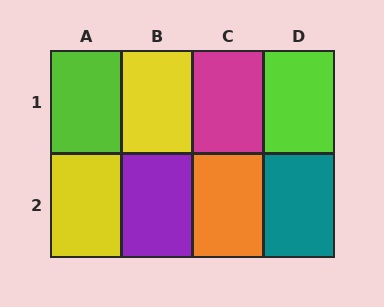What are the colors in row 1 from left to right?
Lime, yellow, magenta, lime.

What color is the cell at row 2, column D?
Teal.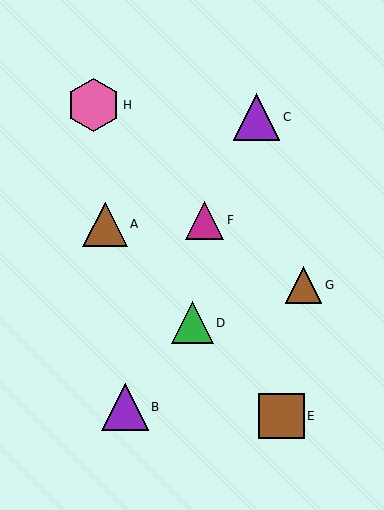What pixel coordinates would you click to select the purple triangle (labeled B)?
Click at (125, 407) to select the purple triangle B.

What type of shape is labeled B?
Shape B is a purple triangle.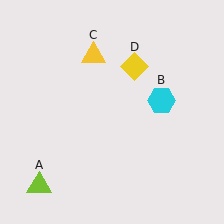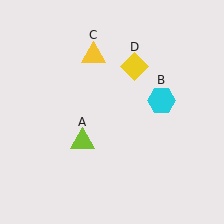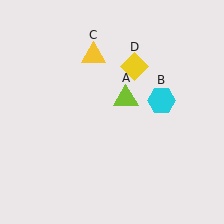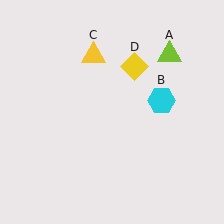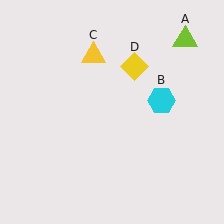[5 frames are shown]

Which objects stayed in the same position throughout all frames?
Cyan hexagon (object B) and yellow triangle (object C) and yellow diamond (object D) remained stationary.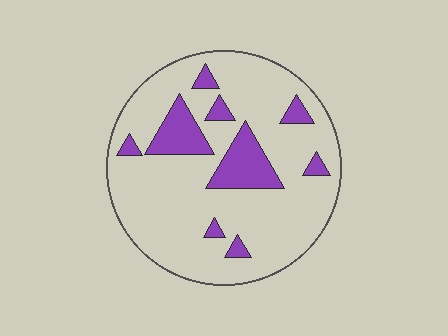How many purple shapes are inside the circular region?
9.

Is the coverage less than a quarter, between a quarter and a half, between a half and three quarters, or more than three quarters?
Less than a quarter.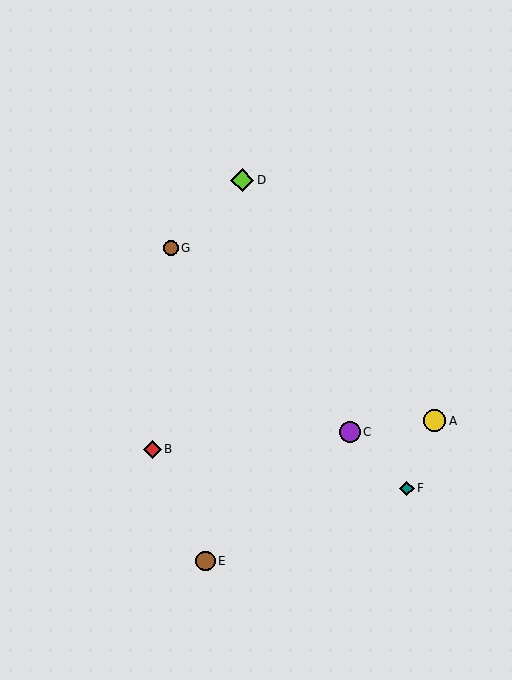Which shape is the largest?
The lime diamond (labeled D) is the largest.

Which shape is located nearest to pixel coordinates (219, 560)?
The brown circle (labeled E) at (205, 561) is nearest to that location.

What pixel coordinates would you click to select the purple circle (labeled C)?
Click at (350, 432) to select the purple circle C.